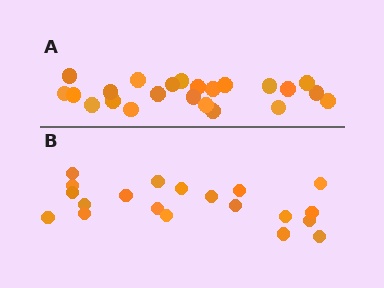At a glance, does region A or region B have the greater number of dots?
Region A (the top region) has more dots.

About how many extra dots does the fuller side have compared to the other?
Region A has just a few more — roughly 2 or 3 more dots than region B.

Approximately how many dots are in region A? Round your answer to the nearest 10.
About 20 dots. (The exact count is 23, which rounds to 20.)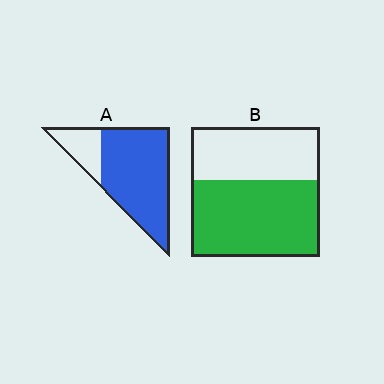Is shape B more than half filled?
Yes.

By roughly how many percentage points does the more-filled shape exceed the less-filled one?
By roughly 20 percentage points (A over B).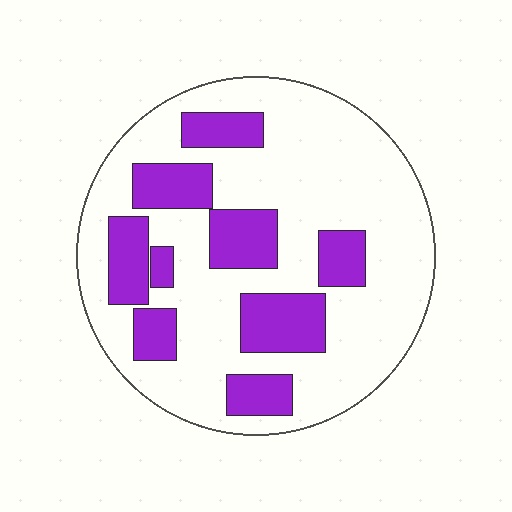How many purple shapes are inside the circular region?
9.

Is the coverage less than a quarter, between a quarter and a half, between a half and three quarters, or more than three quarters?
Between a quarter and a half.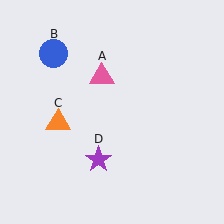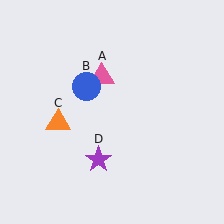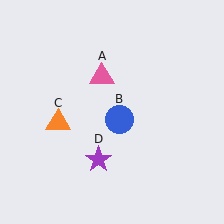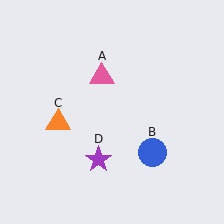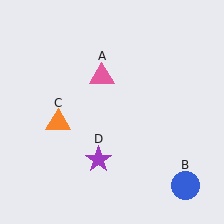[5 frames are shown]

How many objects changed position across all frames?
1 object changed position: blue circle (object B).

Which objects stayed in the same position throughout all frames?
Pink triangle (object A) and orange triangle (object C) and purple star (object D) remained stationary.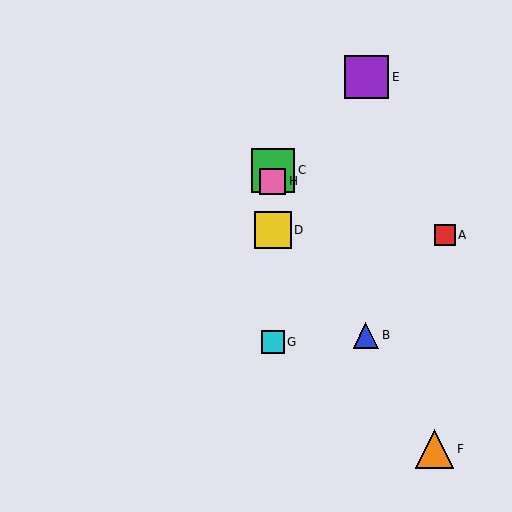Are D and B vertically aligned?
No, D is at x≈273 and B is at x≈366.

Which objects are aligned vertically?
Objects C, D, G, H are aligned vertically.